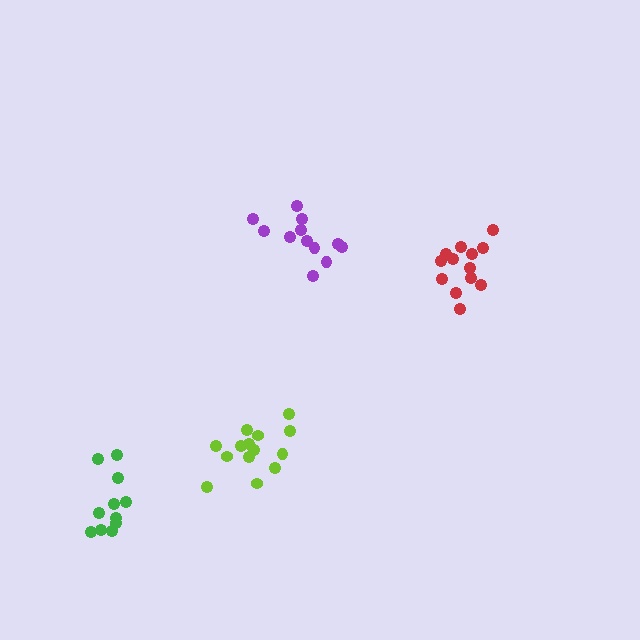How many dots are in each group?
Group 1: 12 dots, Group 2: 13 dots, Group 3: 11 dots, Group 4: 14 dots (50 total).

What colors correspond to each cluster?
The clusters are colored: purple, red, green, lime.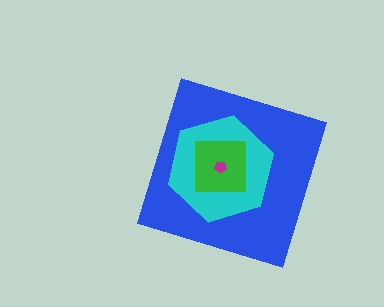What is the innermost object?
The magenta pentagon.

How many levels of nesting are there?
4.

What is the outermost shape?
The blue diamond.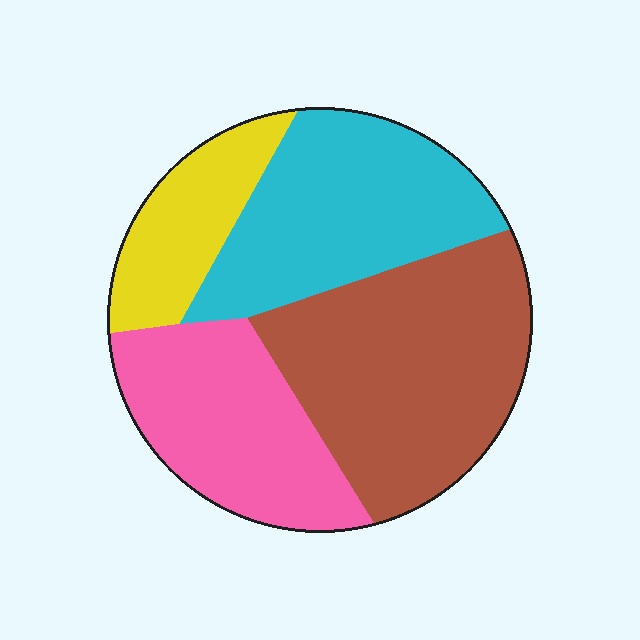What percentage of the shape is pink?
Pink covers roughly 25% of the shape.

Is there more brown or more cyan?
Brown.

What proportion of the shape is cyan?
Cyan takes up about one quarter (1/4) of the shape.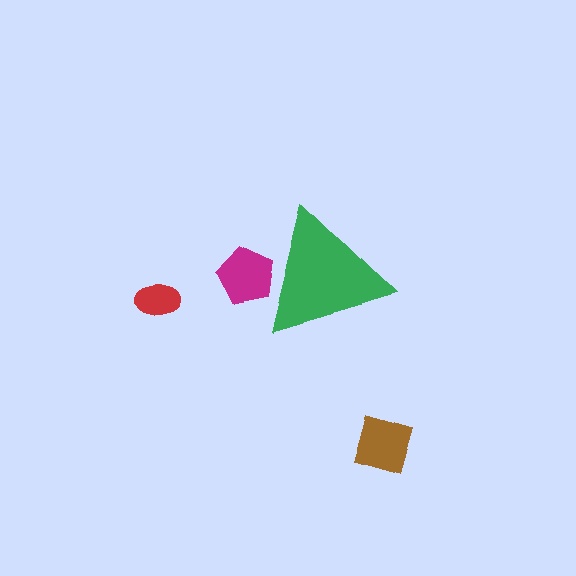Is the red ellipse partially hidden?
No, the red ellipse is fully visible.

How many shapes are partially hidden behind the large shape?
1 shape is partially hidden.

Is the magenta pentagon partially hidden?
Yes, the magenta pentagon is partially hidden behind the green triangle.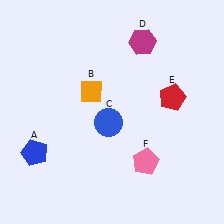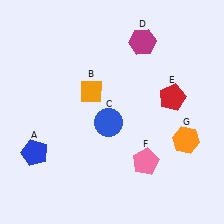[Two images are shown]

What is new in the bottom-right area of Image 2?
An orange hexagon (G) was added in the bottom-right area of Image 2.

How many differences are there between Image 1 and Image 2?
There is 1 difference between the two images.